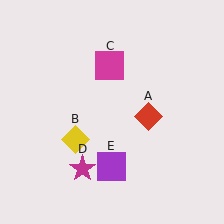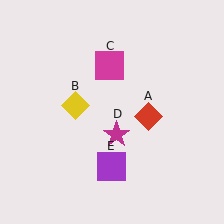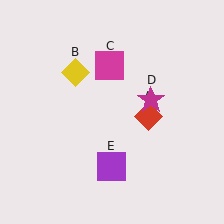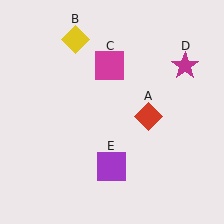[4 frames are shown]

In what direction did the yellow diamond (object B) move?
The yellow diamond (object B) moved up.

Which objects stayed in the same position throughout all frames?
Red diamond (object A) and magenta square (object C) and purple square (object E) remained stationary.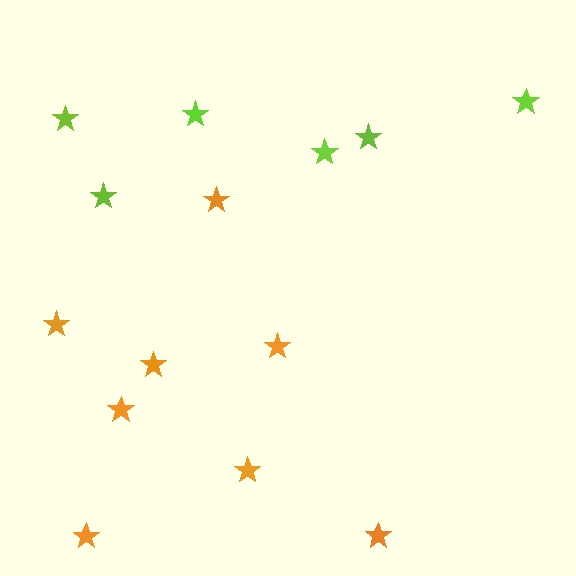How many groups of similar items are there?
There are 2 groups: one group of orange stars (8) and one group of lime stars (6).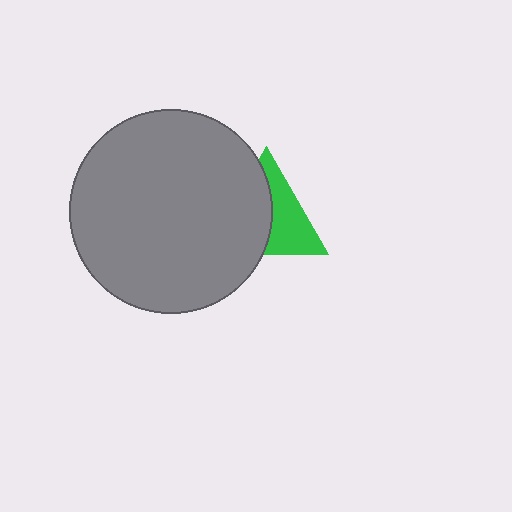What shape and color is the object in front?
The object in front is a gray circle.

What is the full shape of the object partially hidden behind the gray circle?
The partially hidden object is a green triangle.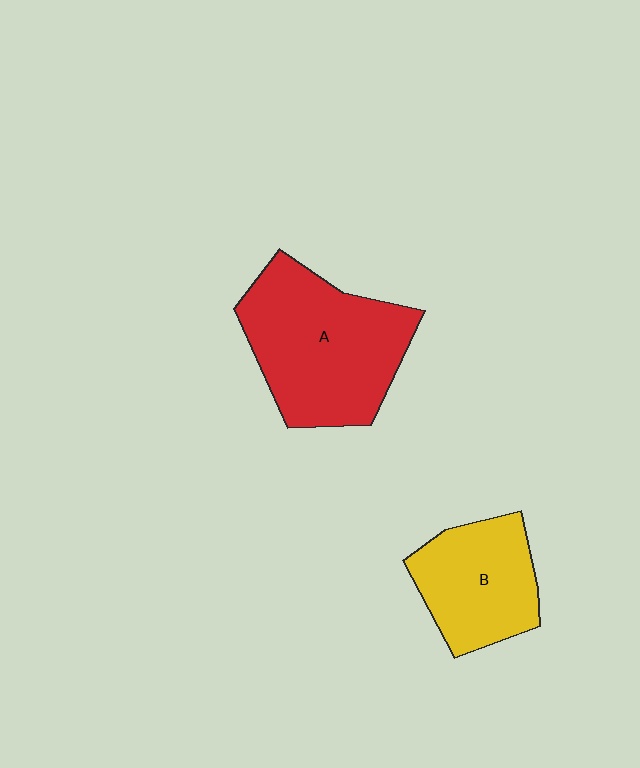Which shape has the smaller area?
Shape B (yellow).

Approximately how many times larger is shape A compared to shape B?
Approximately 1.5 times.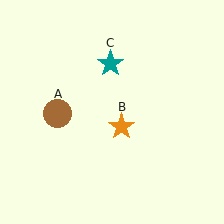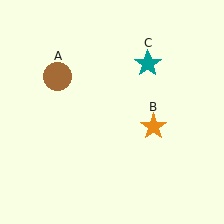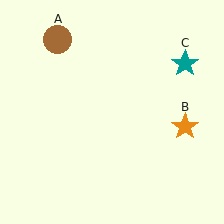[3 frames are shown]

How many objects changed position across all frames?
3 objects changed position: brown circle (object A), orange star (object B), teal star (object C).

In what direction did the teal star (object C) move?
The teal star (object C) moved right.